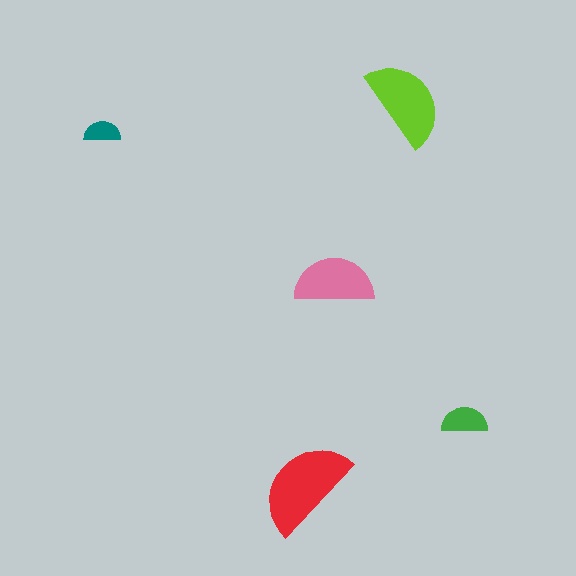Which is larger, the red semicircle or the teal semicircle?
The red one.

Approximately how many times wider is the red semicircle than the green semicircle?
About 2 times wider.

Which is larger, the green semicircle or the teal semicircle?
The green one.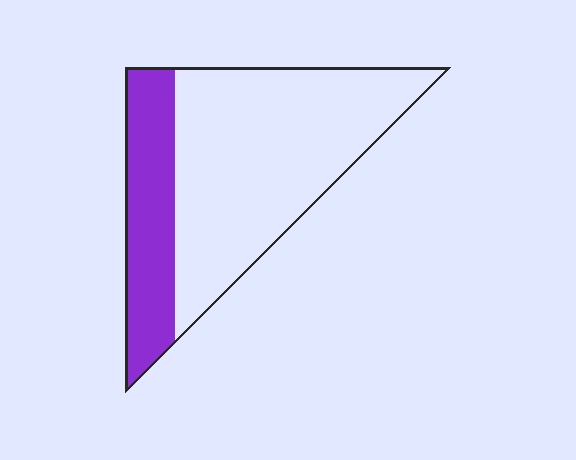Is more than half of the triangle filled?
No.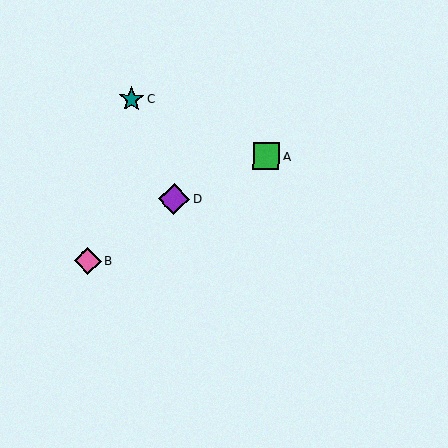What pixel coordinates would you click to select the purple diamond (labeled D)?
Click at (174, 199) to select the purple diamond D.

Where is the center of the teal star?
The center of the teal star is at (132, 99).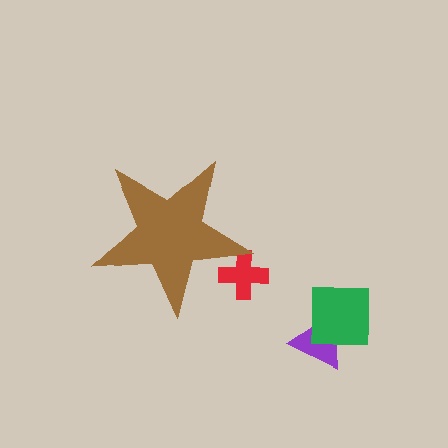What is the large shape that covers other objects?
A brown star.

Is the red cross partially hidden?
Yes, the red cross is partially hidden behind the brown star.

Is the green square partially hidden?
No, the green square is fully visible.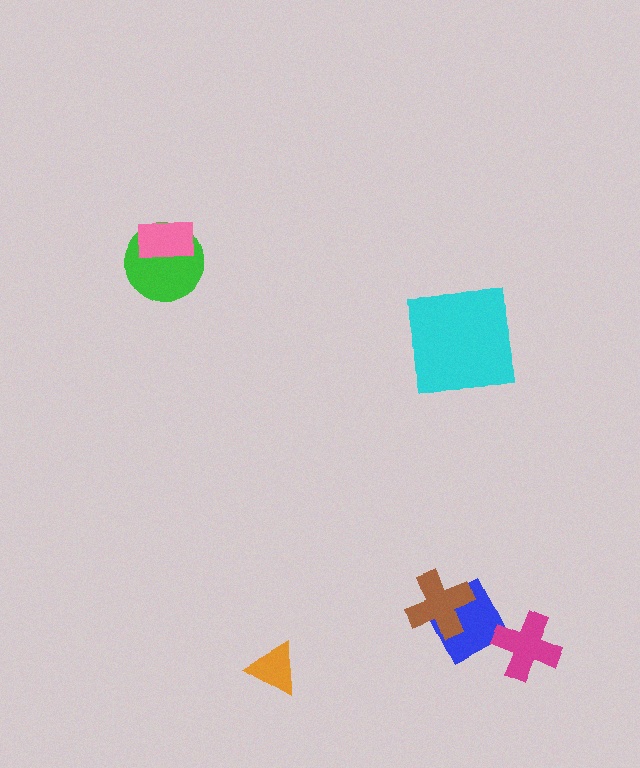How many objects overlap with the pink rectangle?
1 object overlaps with the pink rectangle.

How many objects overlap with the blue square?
1 object overlaps with the blue square.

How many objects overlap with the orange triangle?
0 objects overlap with the orange triangle.